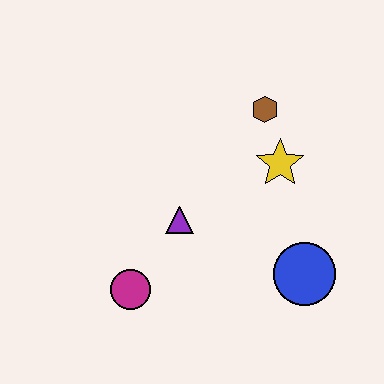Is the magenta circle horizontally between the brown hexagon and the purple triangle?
No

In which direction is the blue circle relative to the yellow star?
The blue circle is below the yellow star.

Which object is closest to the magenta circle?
The purple triangle is closest to the magenta circle.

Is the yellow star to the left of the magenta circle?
No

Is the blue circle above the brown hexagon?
No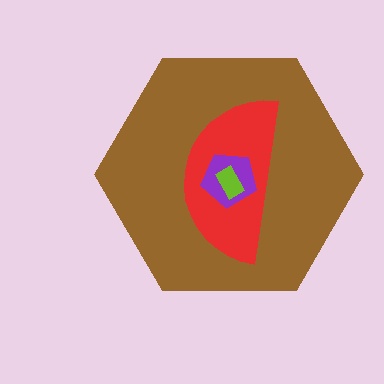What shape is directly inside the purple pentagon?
The lime rectangle.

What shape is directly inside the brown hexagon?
The red semicircle.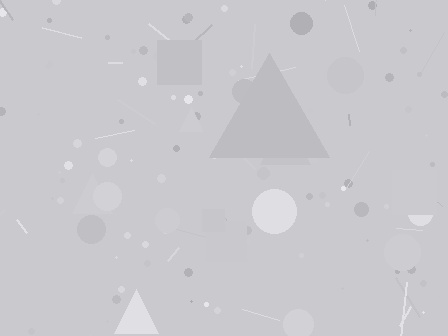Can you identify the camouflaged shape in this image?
The camouflaged shape is a triangle.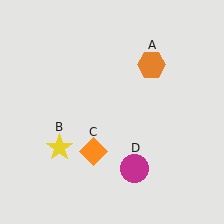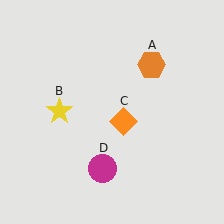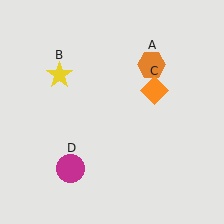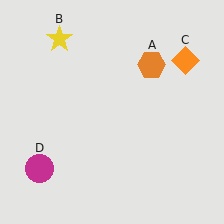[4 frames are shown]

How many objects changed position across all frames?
3 objects changed position: yellow star (object B), orange diamond (object C), magenta circle (object D).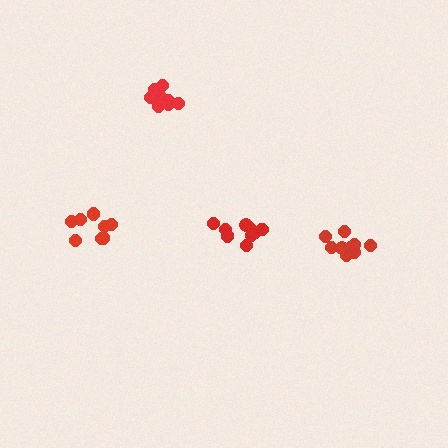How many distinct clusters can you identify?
There are 4 distinct clusters.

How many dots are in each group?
Group 1: 9 dots, Group 2: 8 dots, Group 3: 8 dots, Group 4: 10 dots (35 total).